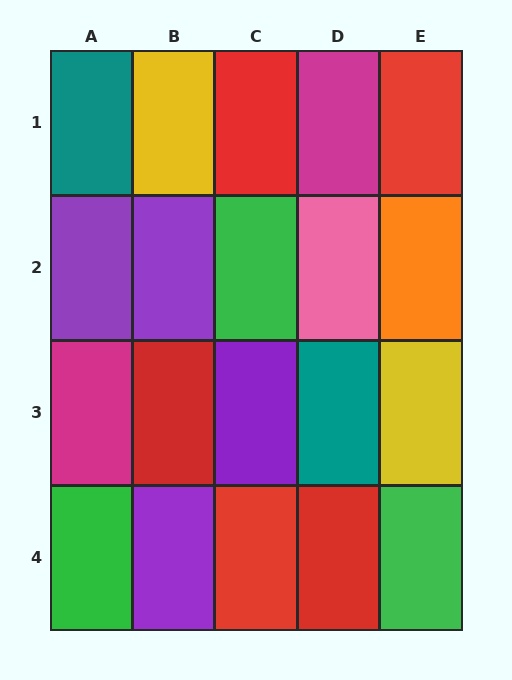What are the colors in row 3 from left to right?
Magenta, red, purple, teal, yellow.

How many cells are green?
3 cells are green.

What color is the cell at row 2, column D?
Pink.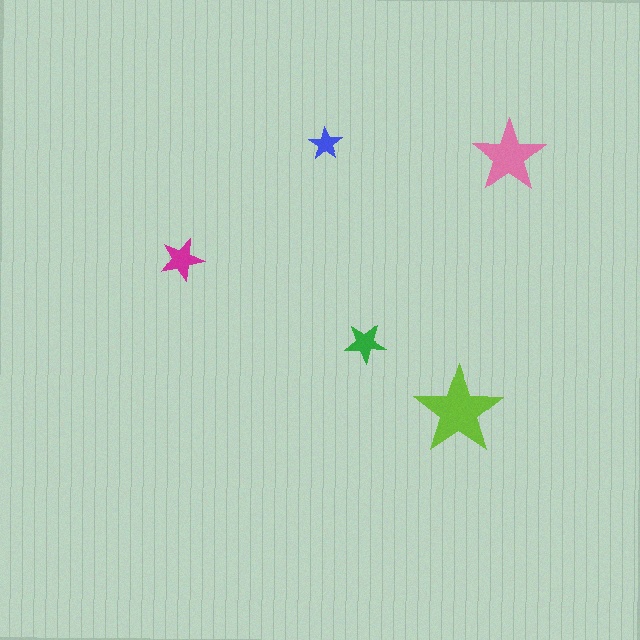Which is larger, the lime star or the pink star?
The lime one.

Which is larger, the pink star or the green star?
The pink one.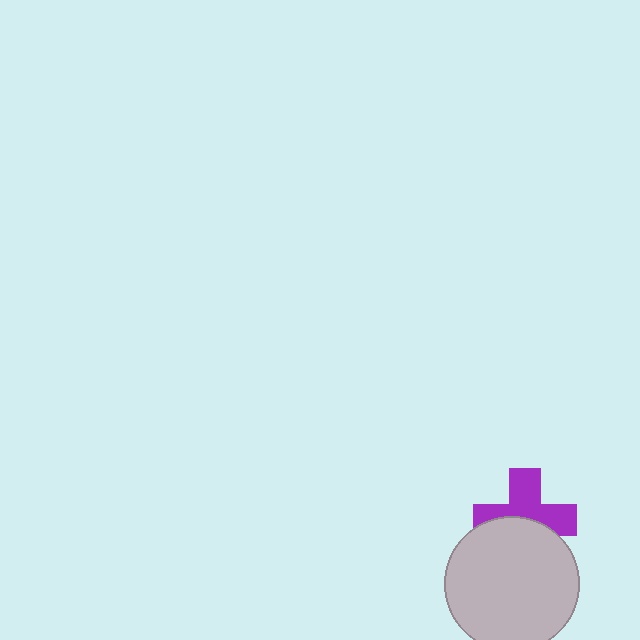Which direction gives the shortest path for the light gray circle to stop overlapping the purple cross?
Moving down gives the shortest separation.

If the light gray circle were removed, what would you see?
You would see the complete purple cross.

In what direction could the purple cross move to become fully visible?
The purple cross could move up. That would shift it out from behind the light gray circle entirely.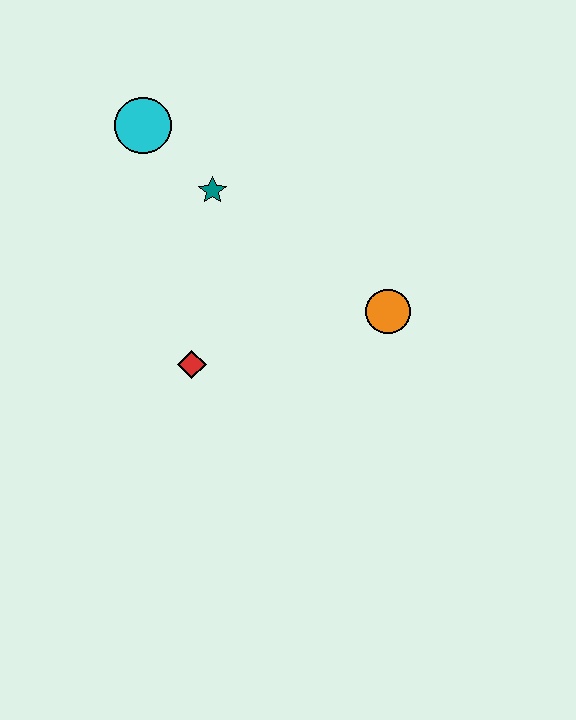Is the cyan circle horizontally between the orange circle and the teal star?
No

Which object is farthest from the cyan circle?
The orange circle is farthest from the cyan circle.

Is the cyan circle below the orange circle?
No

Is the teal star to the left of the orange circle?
Yes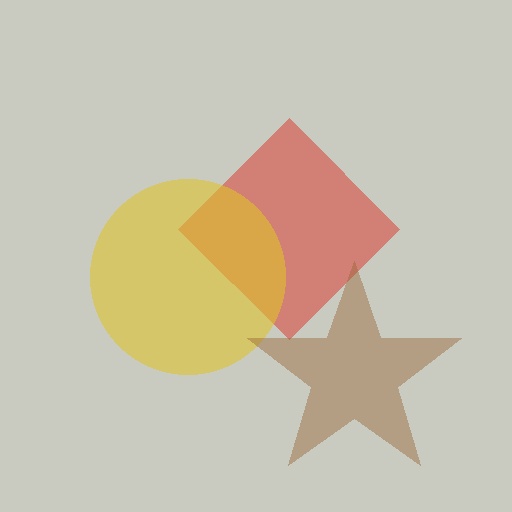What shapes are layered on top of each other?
The layered shapes are: a red diamond, a yellow circle, a brown star.